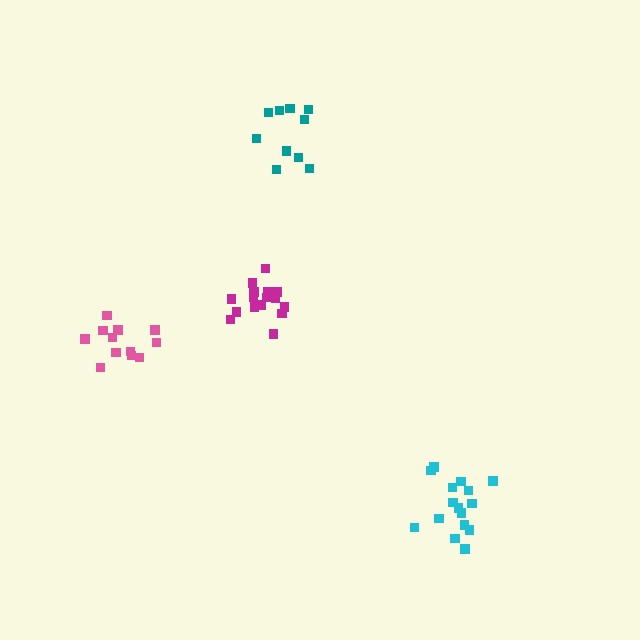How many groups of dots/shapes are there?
There are 4 groups.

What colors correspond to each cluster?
The clusters are colored: pink, cyan, teal, magenta.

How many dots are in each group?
Group 1: 12 dots, Group 2: 16 dots, Group 3: 10 dots, Group 4: 16 dots (54 total).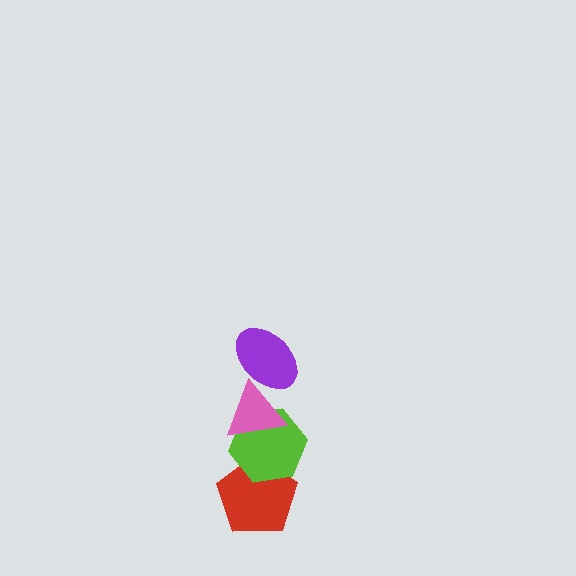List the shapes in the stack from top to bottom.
From top to bottom: the purple ellipse, the pink triangle, the lime hexagon, the red pentagon.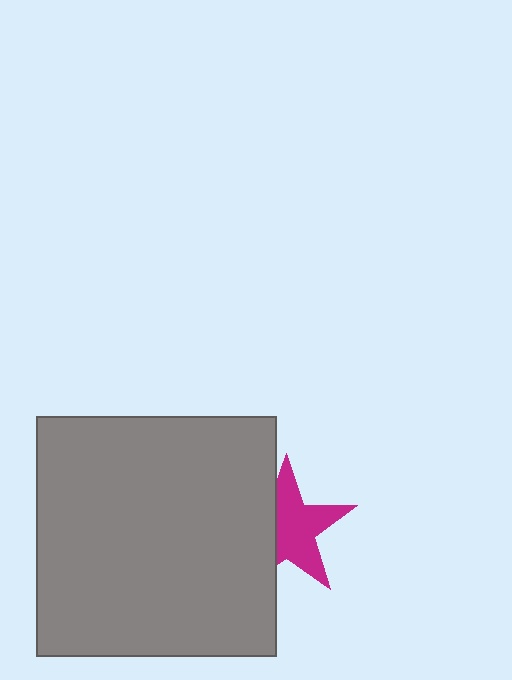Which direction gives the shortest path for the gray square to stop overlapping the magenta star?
Moving left gives the shortest separation.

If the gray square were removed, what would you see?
You would see the complete magenta star.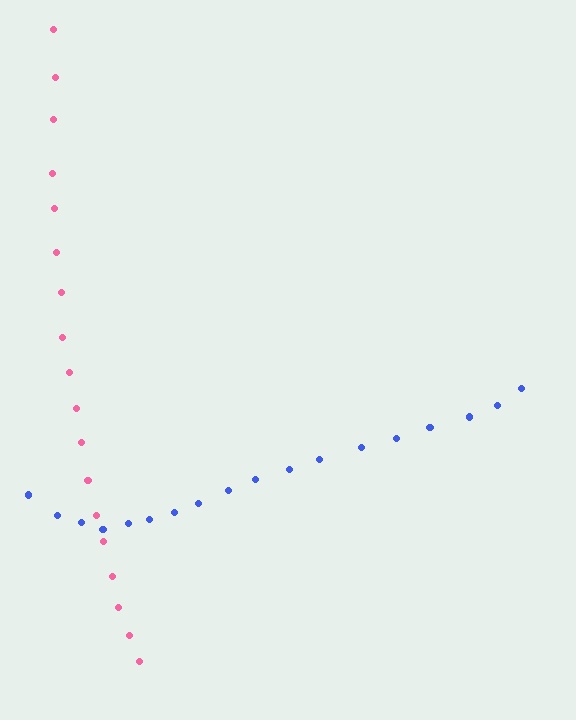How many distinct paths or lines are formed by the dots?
There are 2 distinct paths.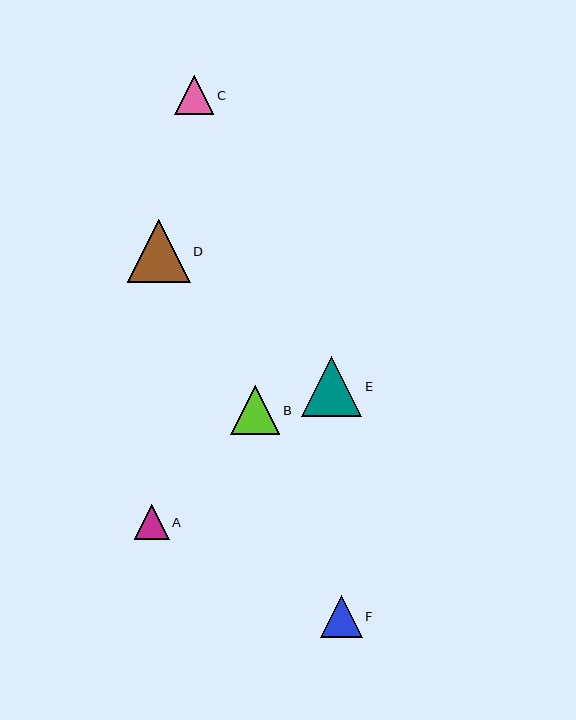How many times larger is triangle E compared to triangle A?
Triangle E is approximately 1.7 times the size of triangle A.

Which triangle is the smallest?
Triangle A is the smallest with a size of approximately 35 pixels.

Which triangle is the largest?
Triangle D is the largest with a size of approximately 62 pixels.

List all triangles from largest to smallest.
From largest to smallest: D, E, B, F, C, A.